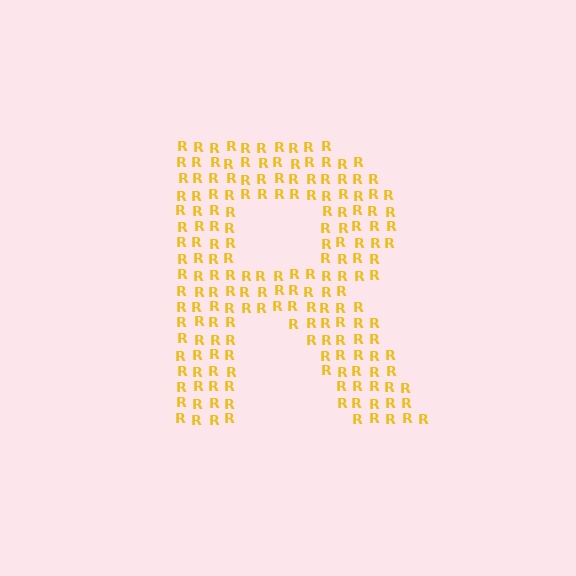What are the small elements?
The small elements are letter R's.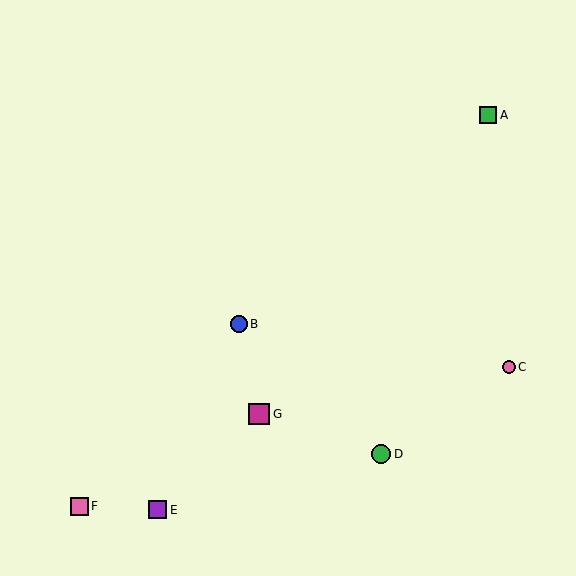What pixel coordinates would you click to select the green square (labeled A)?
Click at (488, 115) to select the green square A.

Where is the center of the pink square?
The center of the pink square is at (79, 506).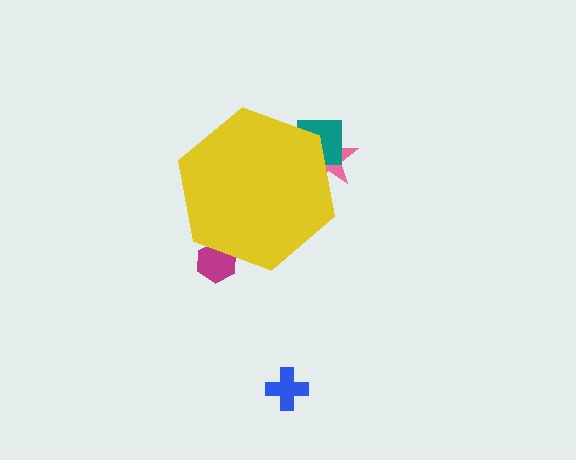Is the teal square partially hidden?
Yes, the teal square is partially hidden behind the yellow hexagon.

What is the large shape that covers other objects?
A yellow hexagon.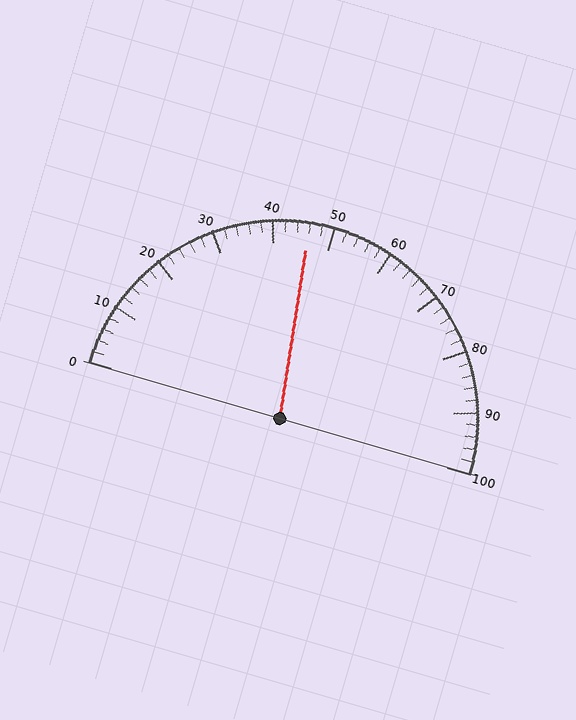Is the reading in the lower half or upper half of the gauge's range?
The reading is in the lower half of the range (0 to 100).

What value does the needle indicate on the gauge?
The needle indicates approximately 46.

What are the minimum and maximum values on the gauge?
The gauge ranges from 0 to 100.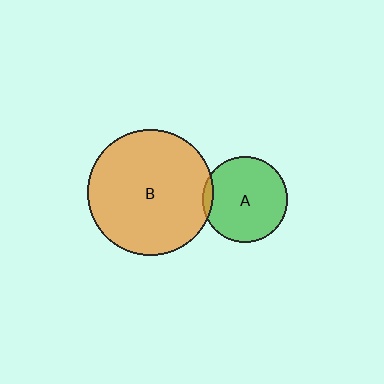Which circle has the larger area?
Circle B (orange).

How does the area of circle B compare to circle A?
Approximately 2.2 times.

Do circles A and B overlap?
Yes.